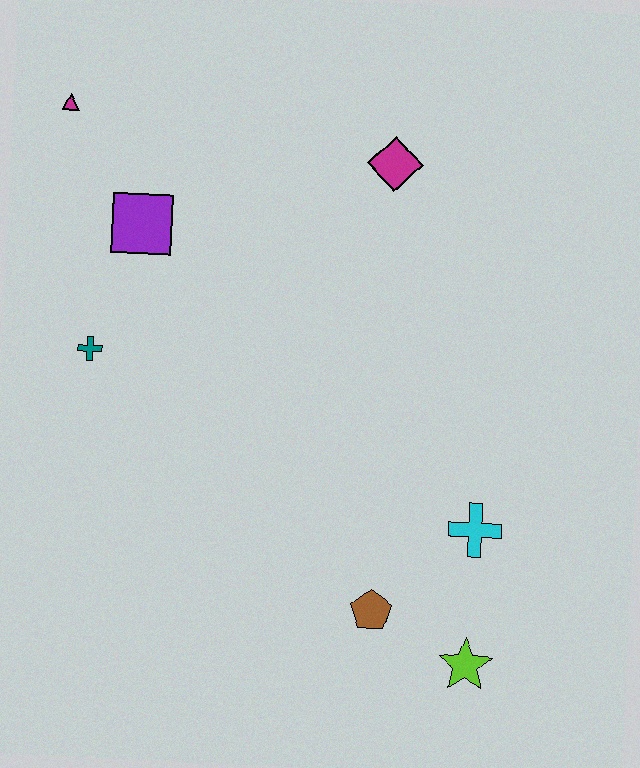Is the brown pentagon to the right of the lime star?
No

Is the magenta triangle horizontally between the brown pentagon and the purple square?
No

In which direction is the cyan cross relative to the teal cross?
The cyan cross is to the right of the teal cross.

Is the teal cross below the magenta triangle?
Yes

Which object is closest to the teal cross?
The purple square is closest to the teal cross.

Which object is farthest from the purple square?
The lime star is farthest from the purple square.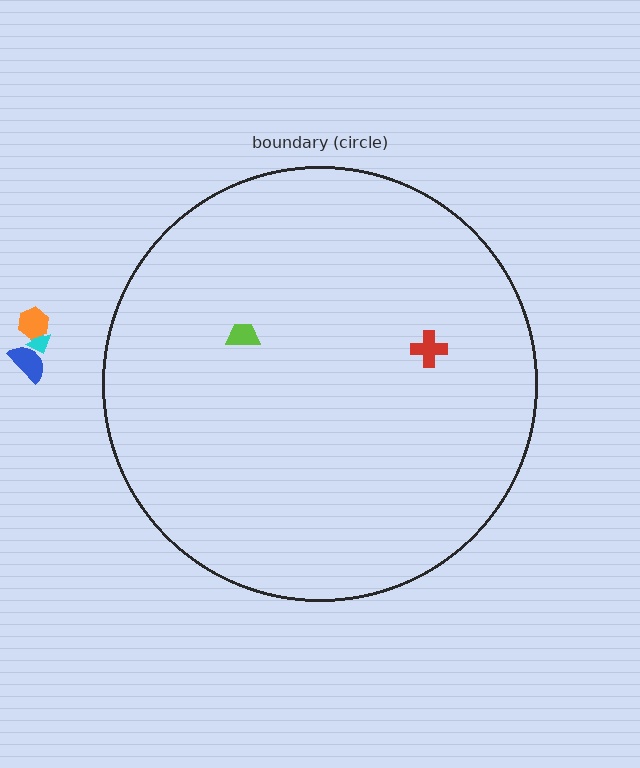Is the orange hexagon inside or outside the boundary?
Outside.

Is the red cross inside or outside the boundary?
Inside.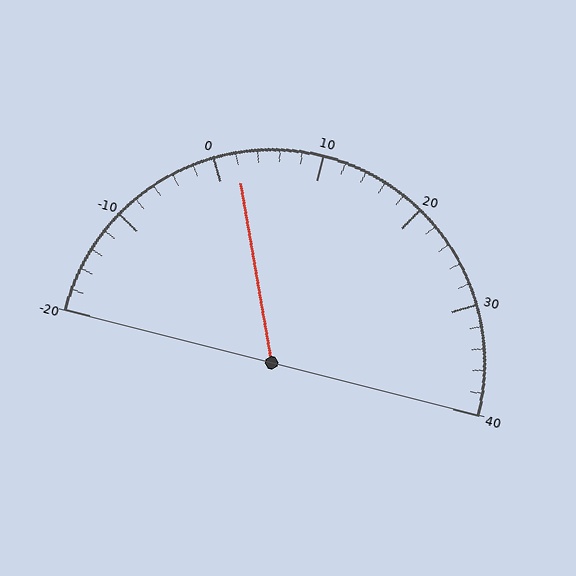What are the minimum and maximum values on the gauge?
The gauge ranges from -20 to 40.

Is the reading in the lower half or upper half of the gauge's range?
The reading is in the lower half of the range (-20 to 40).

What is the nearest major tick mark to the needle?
The nearest major tick mark is 0.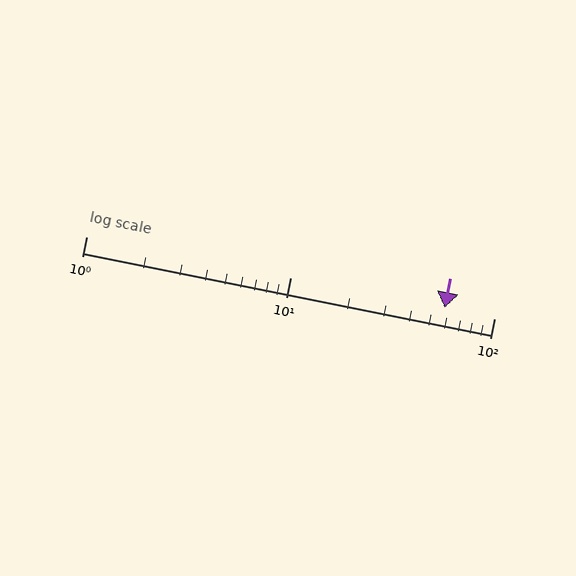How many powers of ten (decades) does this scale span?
The scale spans 2 decades, from 1 to 100.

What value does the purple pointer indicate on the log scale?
The pointer indicates approximately 57.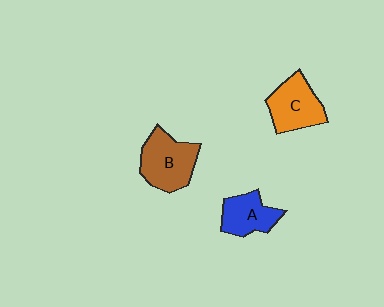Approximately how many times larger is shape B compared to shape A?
Approximately 1.4 times.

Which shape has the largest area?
Shape B (brown).